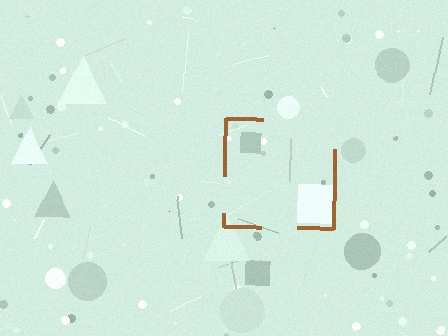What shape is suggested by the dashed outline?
The dashed outline suggests a square.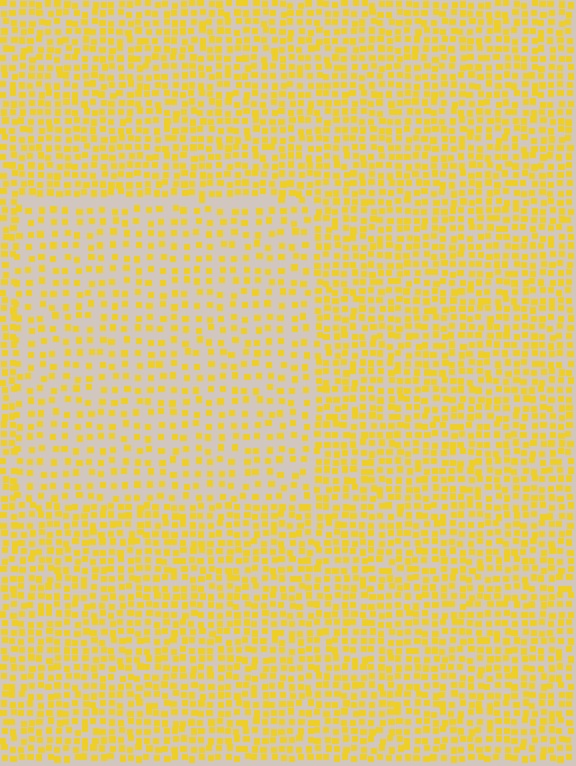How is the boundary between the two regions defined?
The boundary is defined by a change in element density (approximately 1.8x ratio). All elements are the same color, size, and shape.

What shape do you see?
I see a rectangle.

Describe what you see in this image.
The image contains small yellow elements arranged at two different densities. A rectangle-shaped region is visible where the elements are less densely packed than the surrounding area.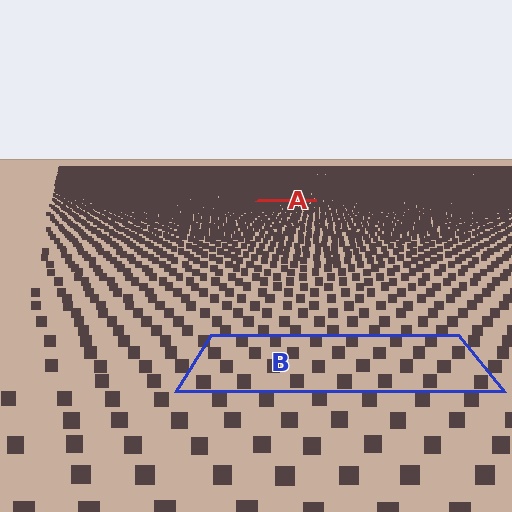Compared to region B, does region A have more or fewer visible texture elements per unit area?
Region A has more texture elements per unit area — they are packed more densely because it is farther away.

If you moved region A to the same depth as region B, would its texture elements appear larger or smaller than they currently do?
They would appear larger. At a closer depth, the same texture elements are projected at a bigger on-screen size.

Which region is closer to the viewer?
Region B is closer. The texture elements there are larger and more spread out.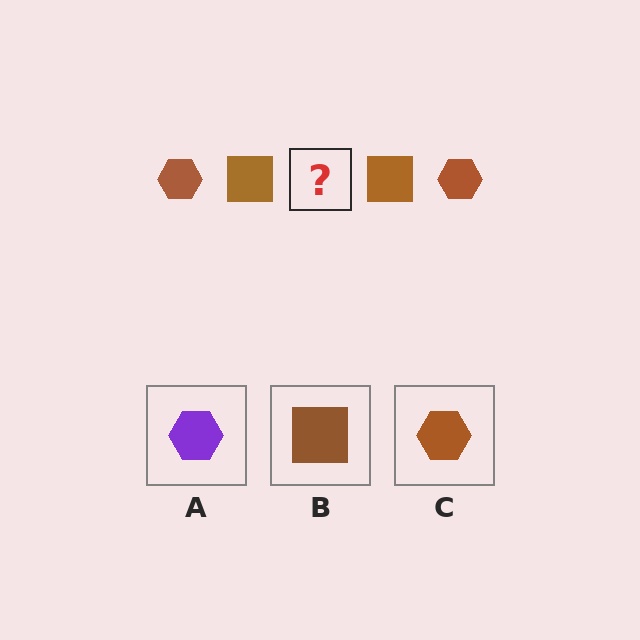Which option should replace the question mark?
Option C.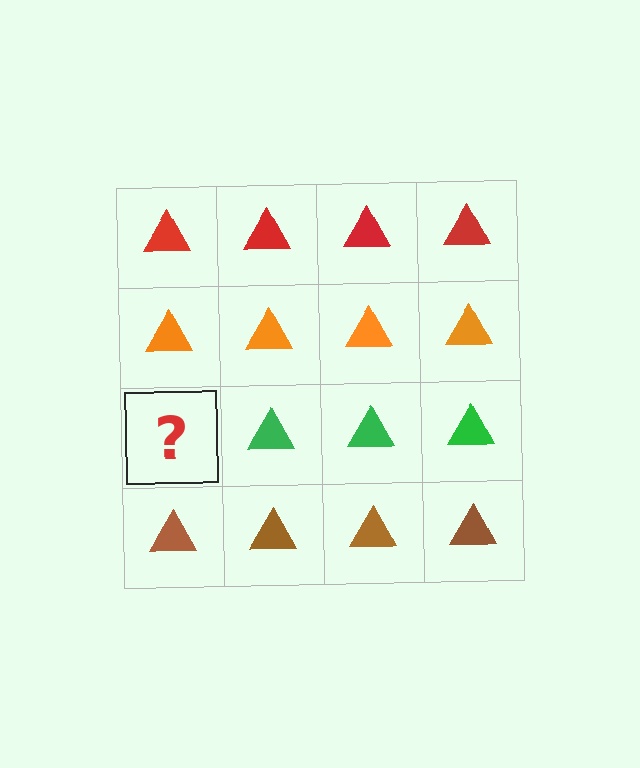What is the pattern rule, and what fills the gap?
The rule is that each row has a consistent color. The gap should be filled with a green triangle.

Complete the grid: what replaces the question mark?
The question mark should be replaced with a green triangle.